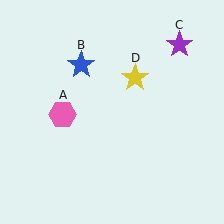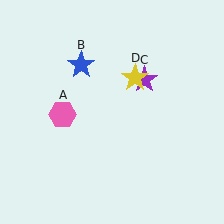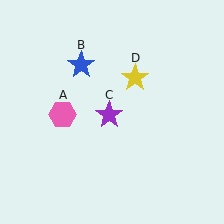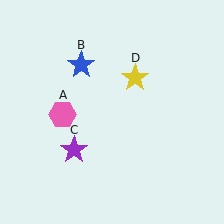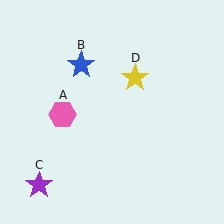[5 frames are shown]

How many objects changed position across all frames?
1 object changed position: purple star (object C).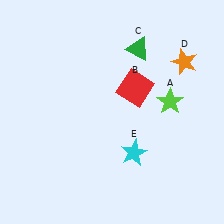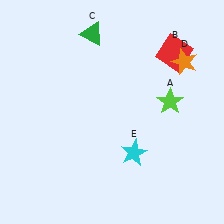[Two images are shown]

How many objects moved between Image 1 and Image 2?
2 objects moved between the two images.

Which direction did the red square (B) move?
The red square (B) moved right.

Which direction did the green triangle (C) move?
The green triangle (C) moved left.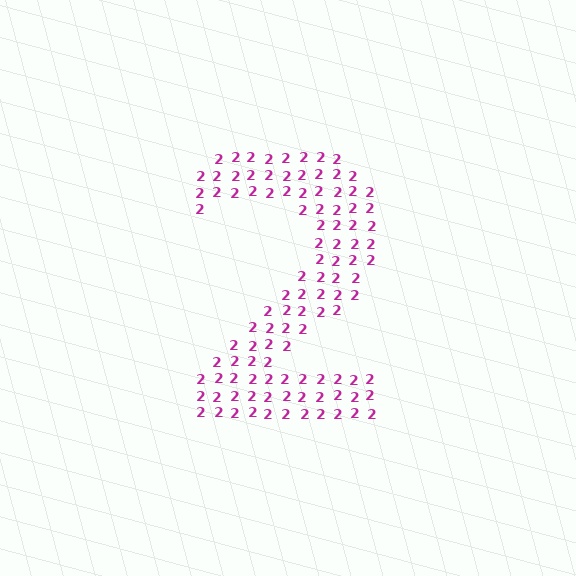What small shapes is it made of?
It is made of small digit 2's.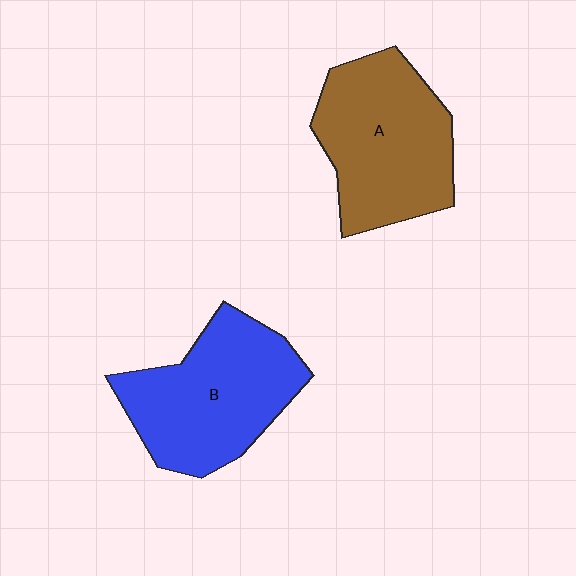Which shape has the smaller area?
Shape A (brown).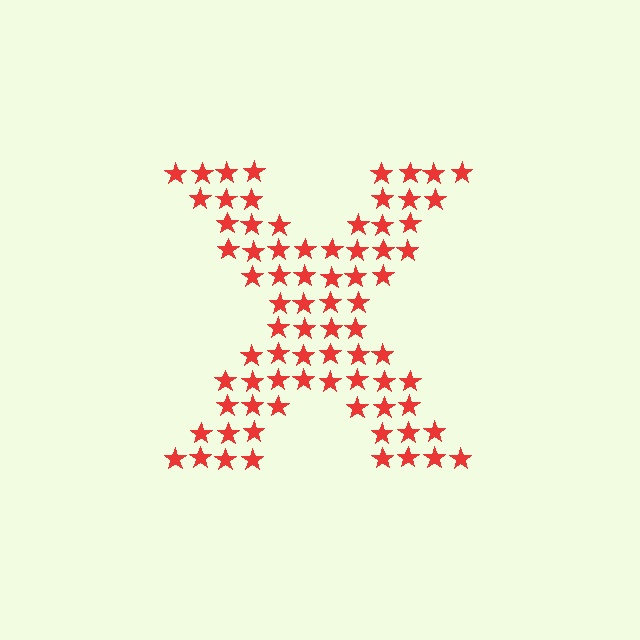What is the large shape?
The large shape is the letter X.